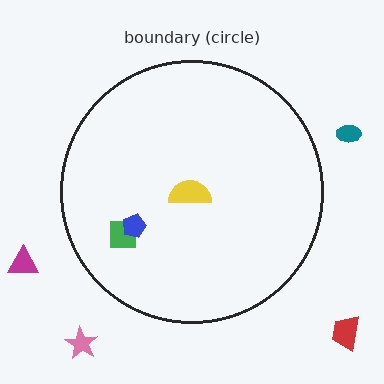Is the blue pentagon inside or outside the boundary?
Inside.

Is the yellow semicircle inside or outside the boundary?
Inside.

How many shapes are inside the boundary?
3 inside, 4 outside.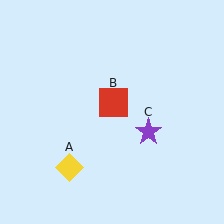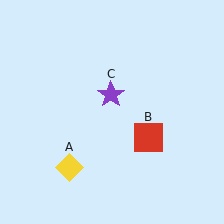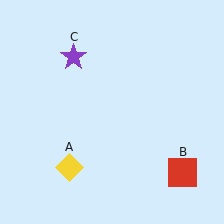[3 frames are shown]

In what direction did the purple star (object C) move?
The purple star (object C) moved up and to the left.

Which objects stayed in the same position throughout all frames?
Yellow diamond (object A) remained stationary.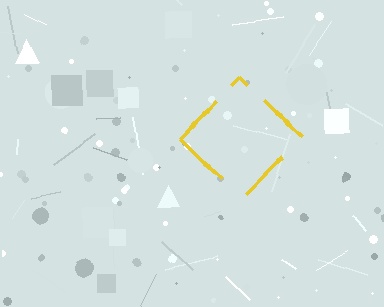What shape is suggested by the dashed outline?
The dashed outline suggests a diamond.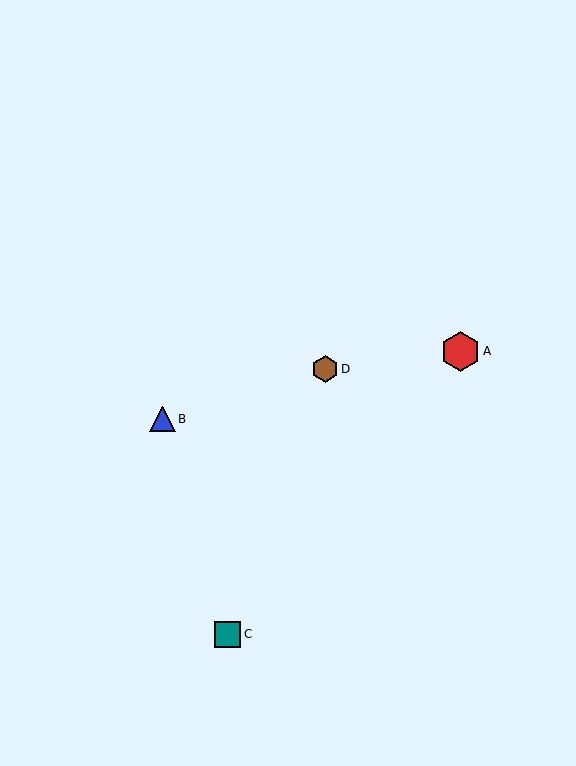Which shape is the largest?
The red hexagon (labeled A) is the largest.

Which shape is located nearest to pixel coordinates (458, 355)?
The red hexagon (labeled A) at (460, 351) is nearest to that location.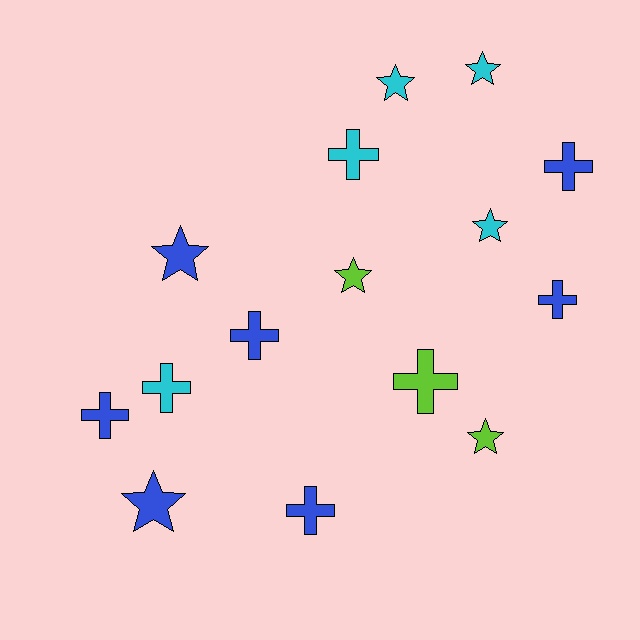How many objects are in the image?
There are 15 objects.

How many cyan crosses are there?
There are 2 cyan crosses.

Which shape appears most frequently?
Cross, with 8 objects.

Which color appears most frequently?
Blue, with 7 objects.